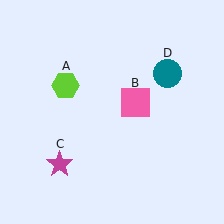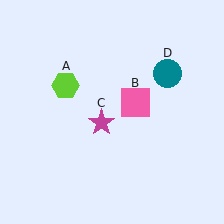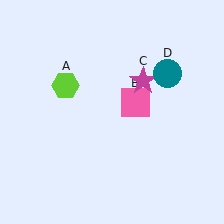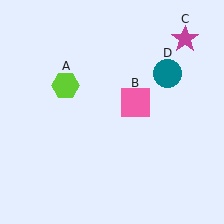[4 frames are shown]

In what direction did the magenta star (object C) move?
The magenta star (object C) moved up and to the right.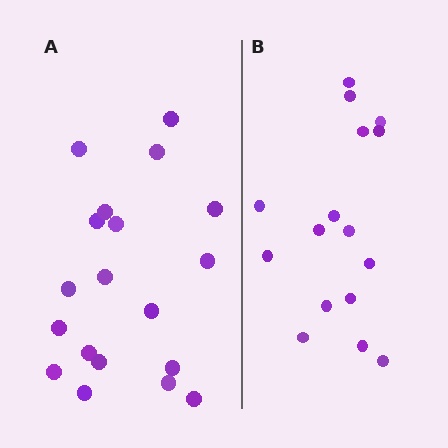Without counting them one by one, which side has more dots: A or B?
Region A (the left region) has more dots.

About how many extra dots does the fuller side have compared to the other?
Region A has just a few more — roughly 2 or 3 more dots than region B.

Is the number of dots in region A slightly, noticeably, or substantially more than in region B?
Region A has only slightly more — the two regions are fairly close. The ratio is roughly 1.2 to 1.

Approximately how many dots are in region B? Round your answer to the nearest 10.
About 20 dots. (The exact count is 16, which rounds to 20.)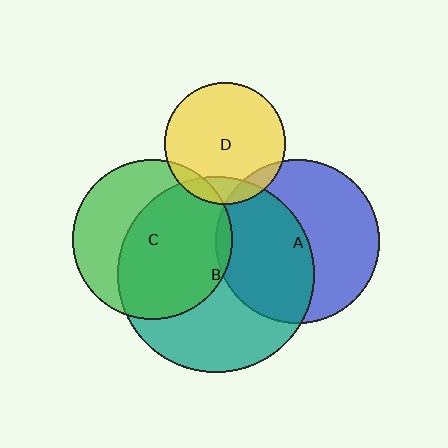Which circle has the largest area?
Circle B (teal).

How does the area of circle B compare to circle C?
Approximately 1.5 times.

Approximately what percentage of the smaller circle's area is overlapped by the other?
Approximately 10%.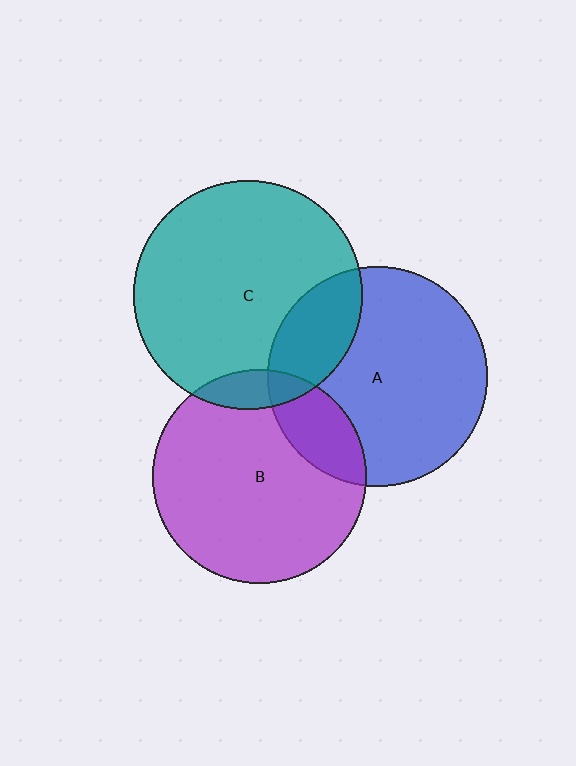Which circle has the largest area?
Circle C (teal).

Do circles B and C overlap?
Yes.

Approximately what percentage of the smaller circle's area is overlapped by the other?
Approximately 10%.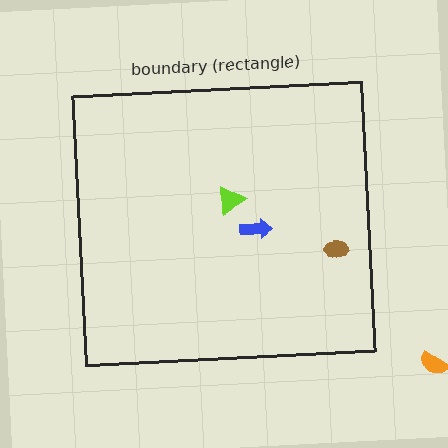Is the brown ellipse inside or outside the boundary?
Inside.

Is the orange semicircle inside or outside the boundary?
Outside.